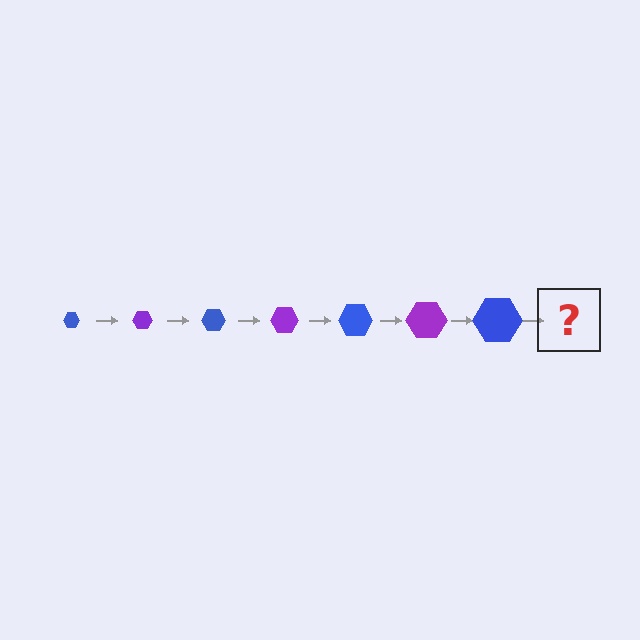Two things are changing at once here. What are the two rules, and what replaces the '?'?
The two rules are that the hexagon grows larger each step and the color cycles through blue and purple. The '?' should be a purple hexagon, larger than the previous one.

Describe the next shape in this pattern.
It should be a purple hexagon, larger than the previous one.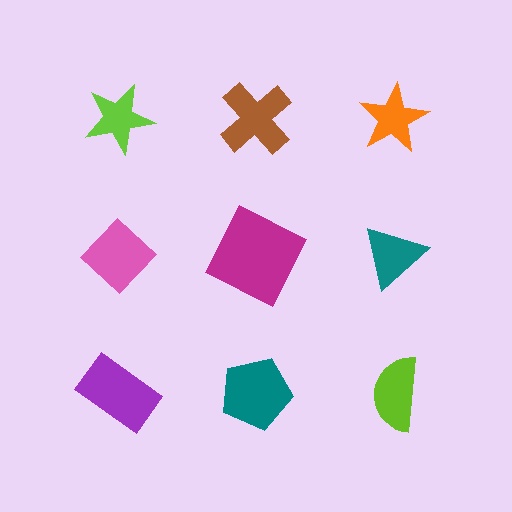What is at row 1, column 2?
A brown cross.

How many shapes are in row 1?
3 shapes.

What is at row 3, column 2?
A teal pentagon.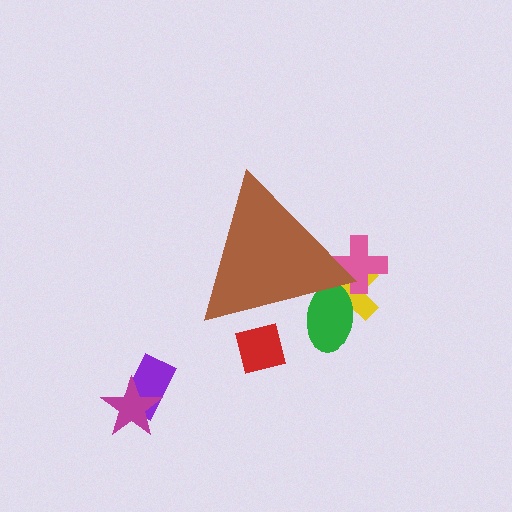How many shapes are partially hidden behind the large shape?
4 shapes are partially hidden.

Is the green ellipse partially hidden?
Yes, the green ellipse is partially hidden behind the brown triangle.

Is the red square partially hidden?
Yes, the red square is partially hidden behind the brown triangle.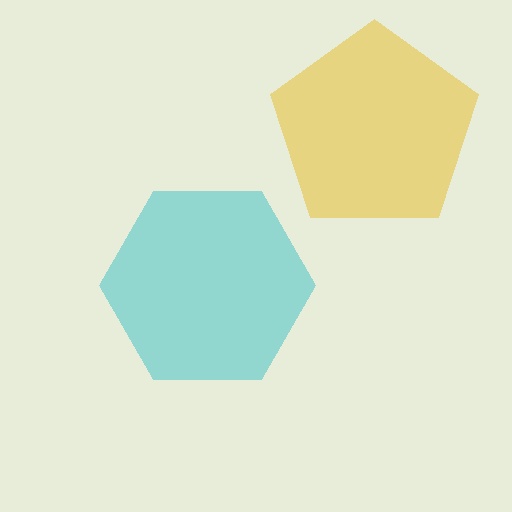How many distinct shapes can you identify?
There are 2 distinct shapes: a yellow pentagon, a cyan hexagon.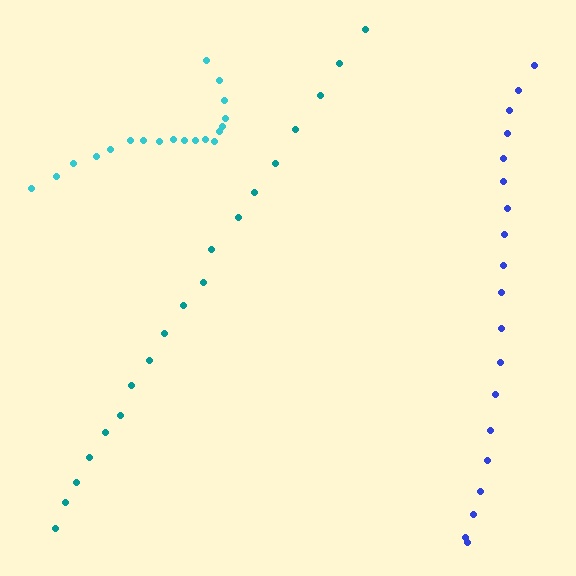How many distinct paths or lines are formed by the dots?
There are 3 distinct paths.